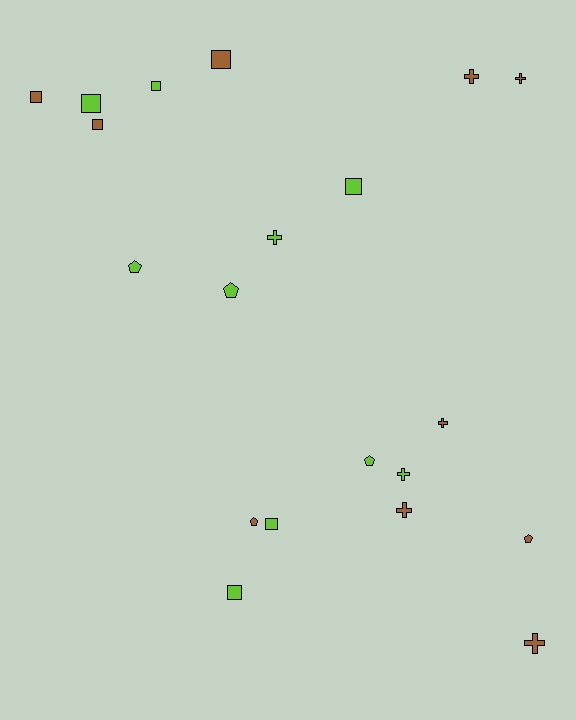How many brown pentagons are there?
There are 2 brown pentagons.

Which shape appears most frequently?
Square, with 8 objects.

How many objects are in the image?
There are 20 objects.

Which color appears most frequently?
Brown, with 10 objects.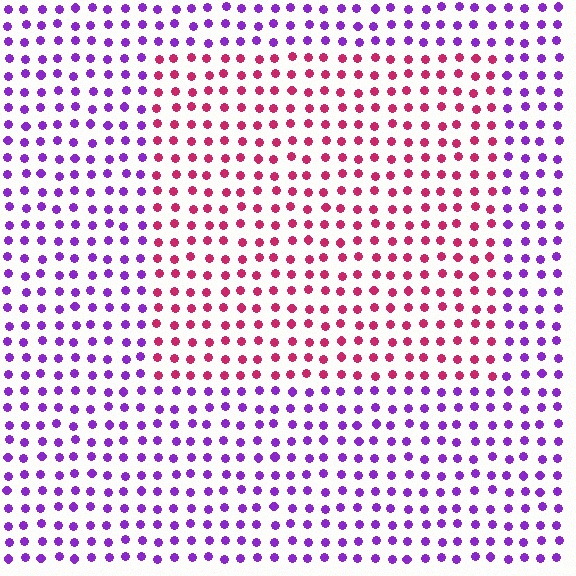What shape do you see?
I see a rectangle.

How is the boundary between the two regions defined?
The boundary is defined purely by a slight shift in hue (about 59 degrees). Spacing, size, and orientation are identical on both sides.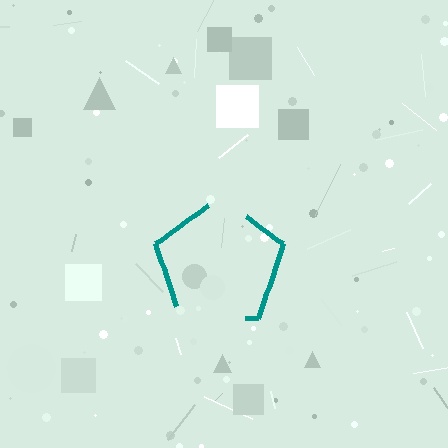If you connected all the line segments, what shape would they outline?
They would outline a pentagon.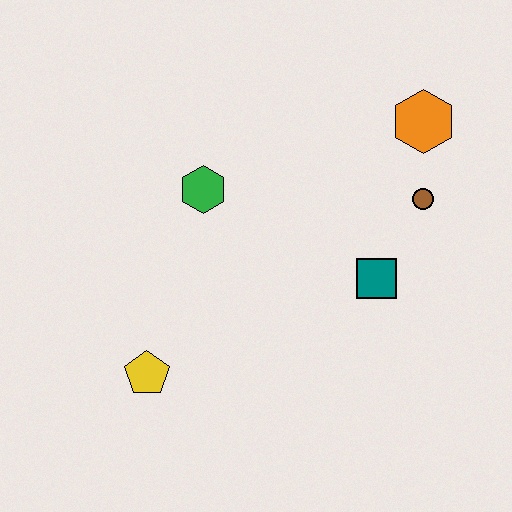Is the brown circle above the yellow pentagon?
Yes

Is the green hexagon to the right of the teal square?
No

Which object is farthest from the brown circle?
The yellow pentagon is farthest from the brown circle.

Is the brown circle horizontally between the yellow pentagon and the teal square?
No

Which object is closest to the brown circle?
The orange hexagon is closest to the brown circle.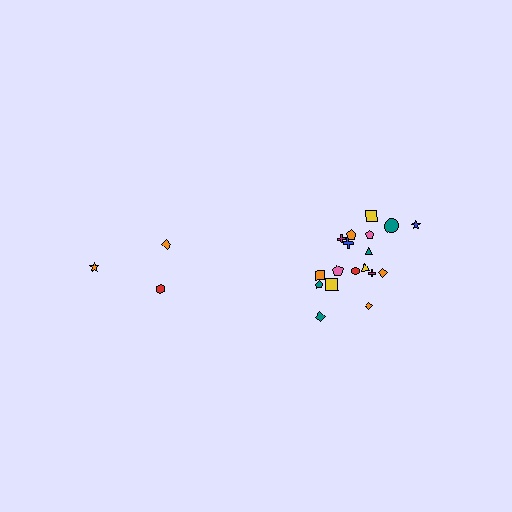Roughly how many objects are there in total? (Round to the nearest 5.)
Roughly 20 objects in total.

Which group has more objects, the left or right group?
The right group.